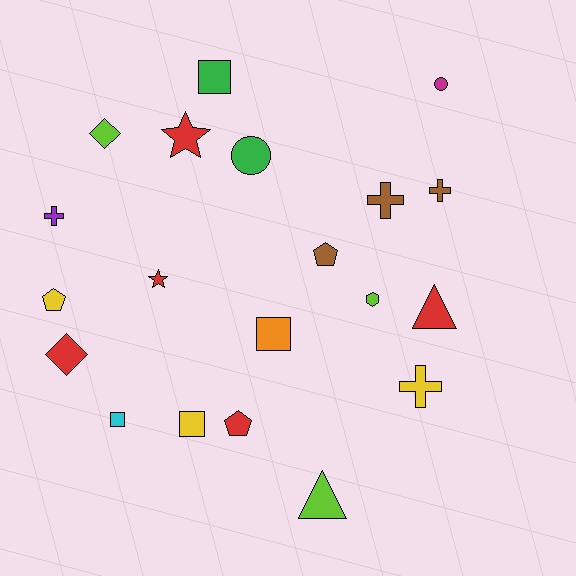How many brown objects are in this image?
There are 3 brown objects.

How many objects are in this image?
There are 20 objects.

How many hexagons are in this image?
There is 1 hexagon.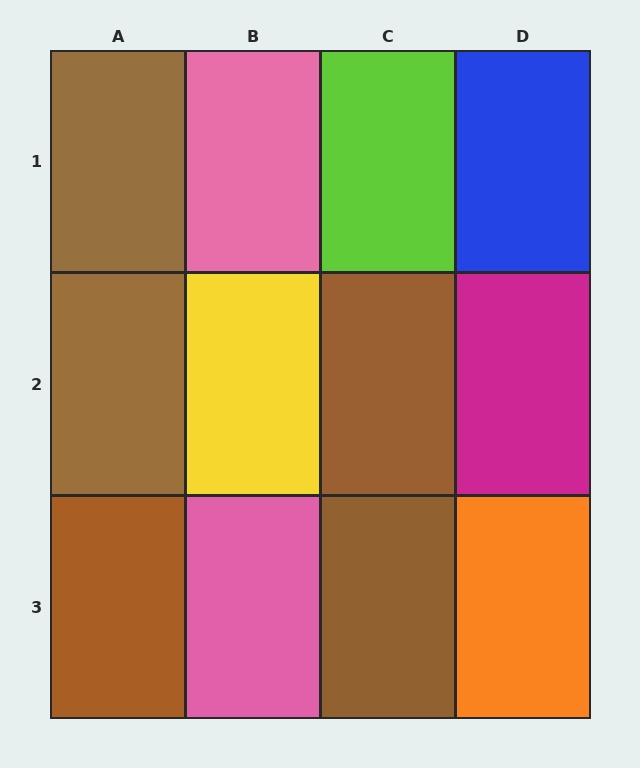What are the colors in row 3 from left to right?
Brown, pink, brown, orange.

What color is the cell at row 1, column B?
Pink.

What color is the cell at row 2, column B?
Yellow.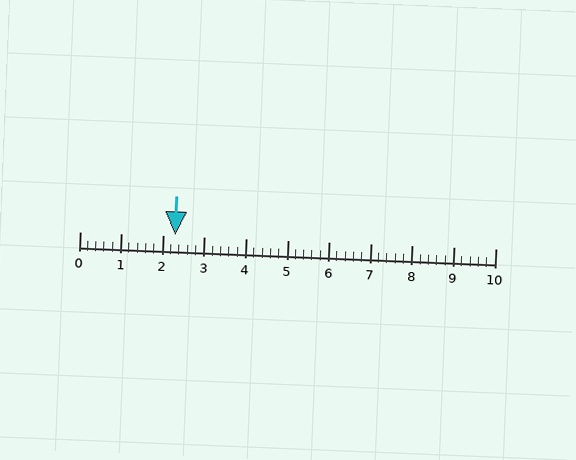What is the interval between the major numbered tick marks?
The major tick marks are spaced 1 units apart.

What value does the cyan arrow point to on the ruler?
The cyan arrow points to approximately 2.3.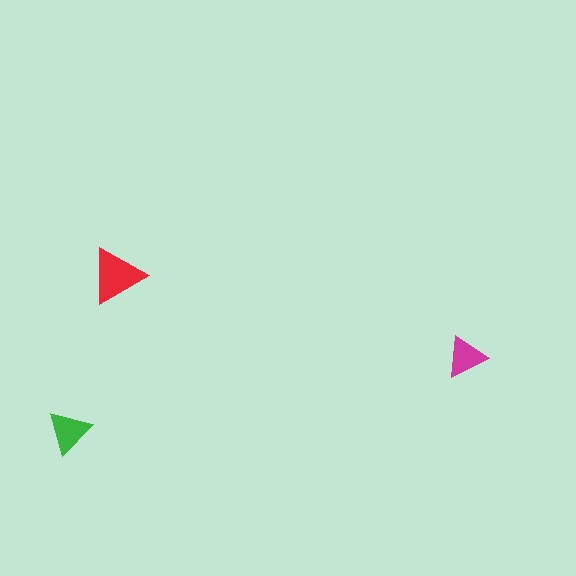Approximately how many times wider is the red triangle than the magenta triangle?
About 1.5 times wider.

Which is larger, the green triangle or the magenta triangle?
The green one.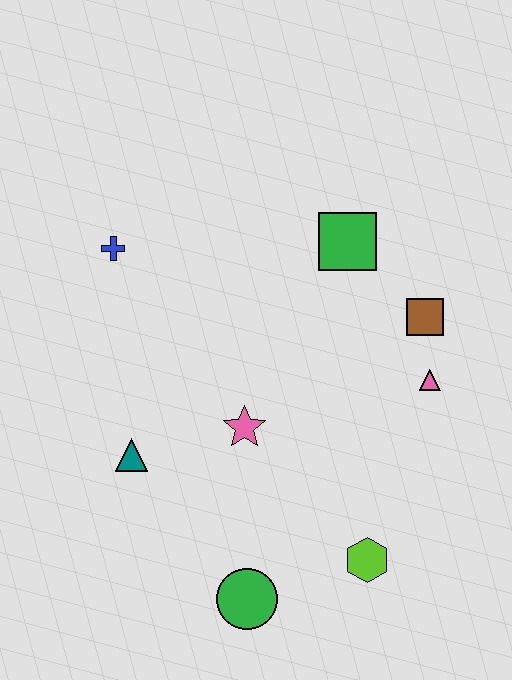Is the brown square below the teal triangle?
No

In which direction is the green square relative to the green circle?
The green square is above the green circle.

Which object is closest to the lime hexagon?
The green circle is closest to the lime hexagon.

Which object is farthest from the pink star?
The blue cross is farthest from the pink star.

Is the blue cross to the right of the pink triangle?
No